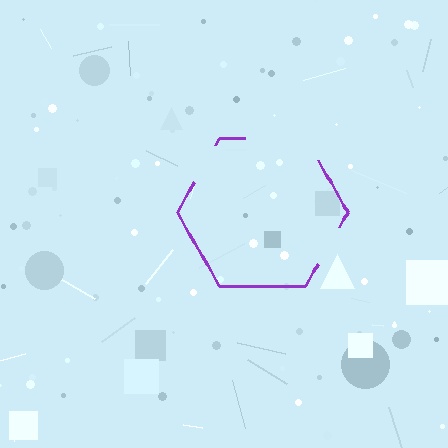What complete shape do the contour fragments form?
The contour fragments form a hexagon.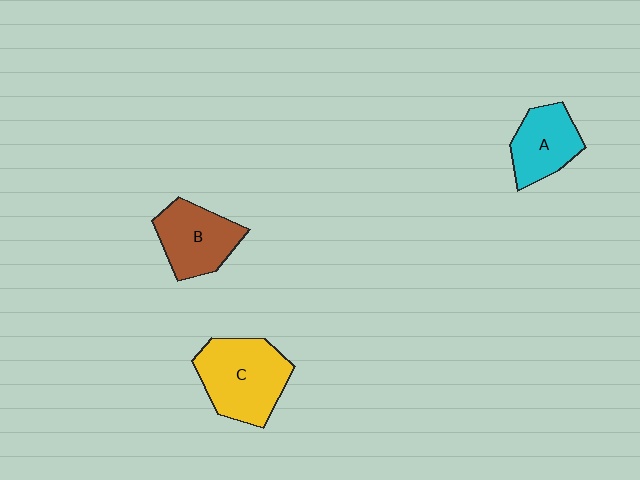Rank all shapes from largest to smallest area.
From largest to smallest: C (yellow), B (brown), A (cyan).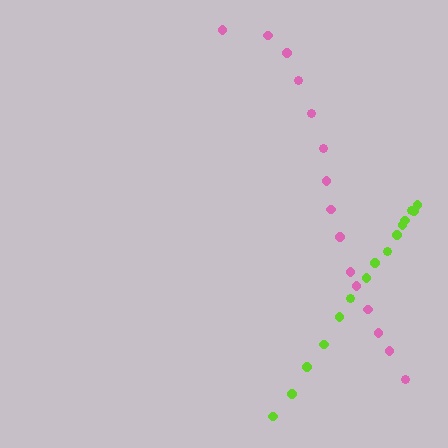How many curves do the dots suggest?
There are 2 distinct paths.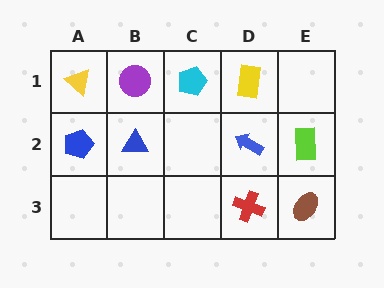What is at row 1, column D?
A yellow rectangle.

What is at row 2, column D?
A blue arrow.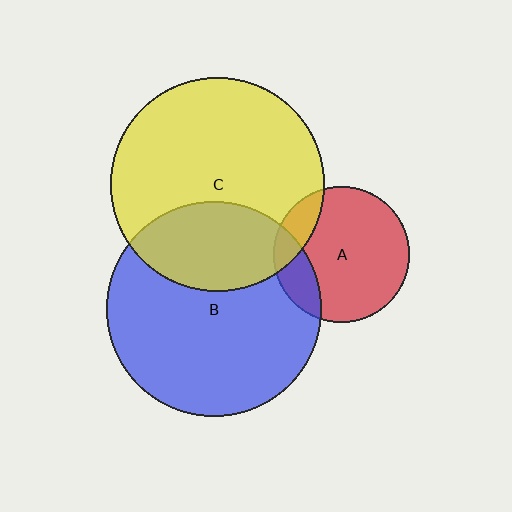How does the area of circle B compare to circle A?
Approximately 2.5 times.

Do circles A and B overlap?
Yes.